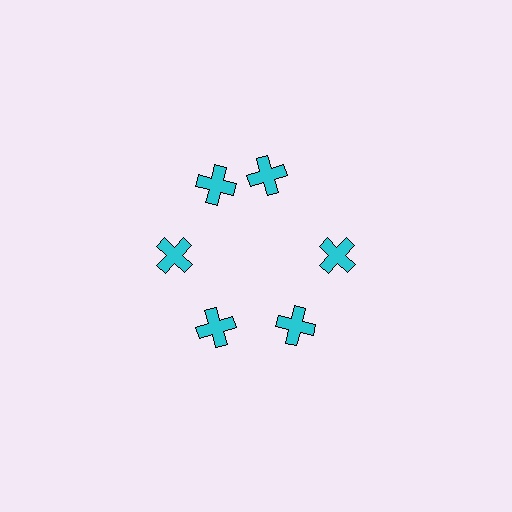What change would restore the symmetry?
The symmetry would be restored by rotating it back into even spacing with its neighbors so that all 6 crosses sit at equal angles and equal distance from the center.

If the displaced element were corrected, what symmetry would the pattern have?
It would have 6-fold rotational symmetry — the pattern would map onto itself every 60 degrees.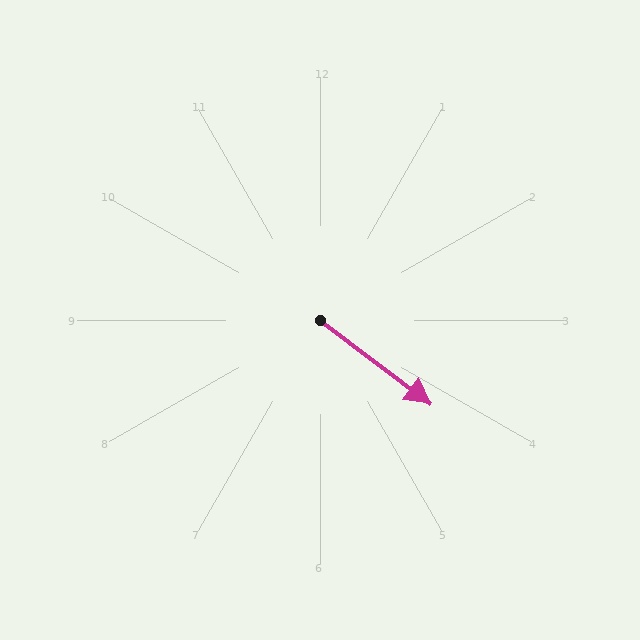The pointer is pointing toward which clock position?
Roughly 4 o'clock.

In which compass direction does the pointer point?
Southeast.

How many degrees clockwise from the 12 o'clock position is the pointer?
Approximately 127 degrees.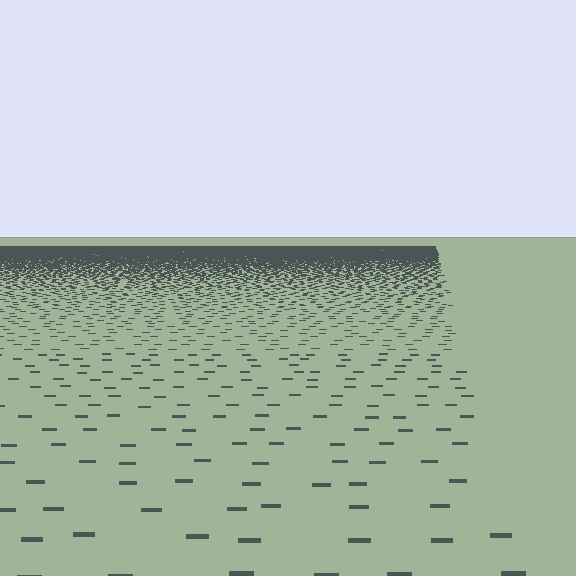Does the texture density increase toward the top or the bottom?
Density increases toward the top.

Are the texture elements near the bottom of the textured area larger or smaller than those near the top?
Larger. Near the bottom, elements are closer to the viewer and appear at a bigger on-screen size.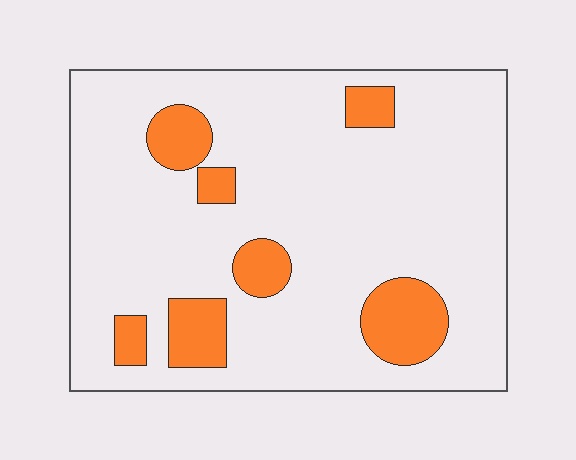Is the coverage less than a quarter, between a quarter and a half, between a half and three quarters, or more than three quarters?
Less than a quarter.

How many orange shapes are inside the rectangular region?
7.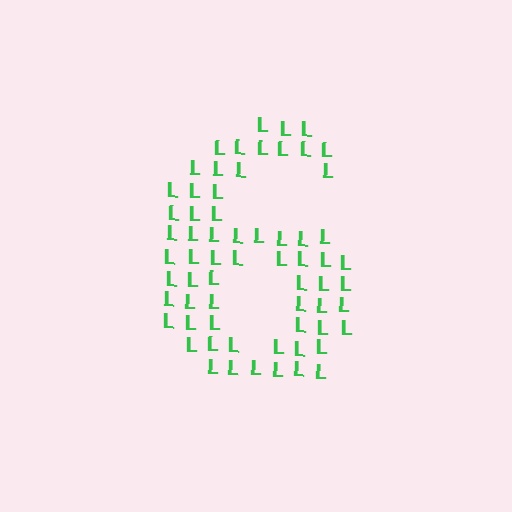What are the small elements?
The small elements are letter L's.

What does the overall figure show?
The overall figure shows the digit 6.